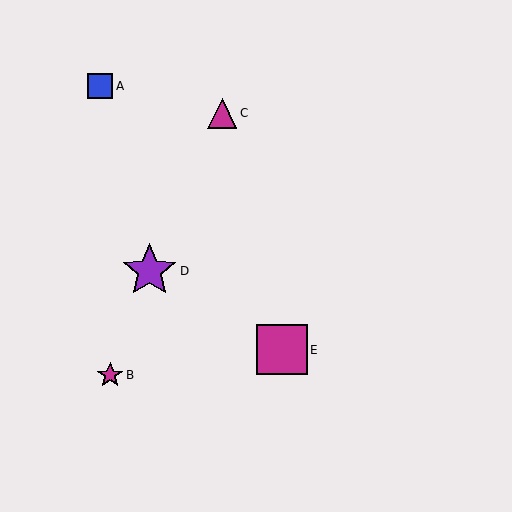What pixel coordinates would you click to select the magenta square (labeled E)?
Click at (282, 350) to select the magenta square E.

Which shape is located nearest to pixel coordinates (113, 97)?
The blue square (labeled A) at (100, 86) is nearest to that location.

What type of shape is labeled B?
Shape B is a magenta star.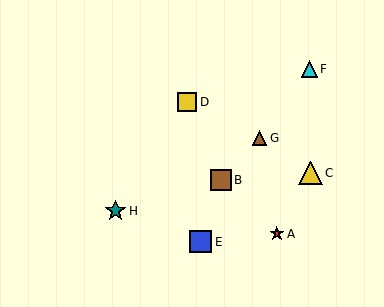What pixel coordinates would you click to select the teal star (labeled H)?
Click at (116, 211) to select the teal star H.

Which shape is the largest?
The yellow triangle (labeled C) is the largest.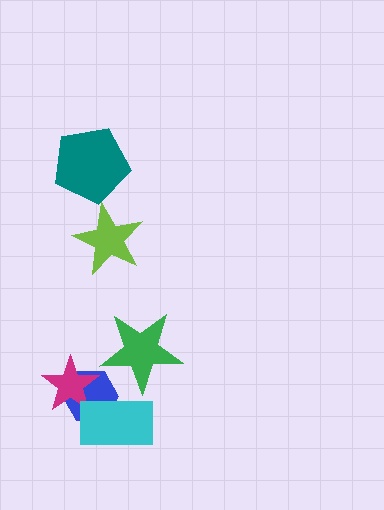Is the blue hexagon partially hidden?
Yes, it is partially covered by another shape.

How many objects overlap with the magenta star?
2 objects overlap with the magenta star.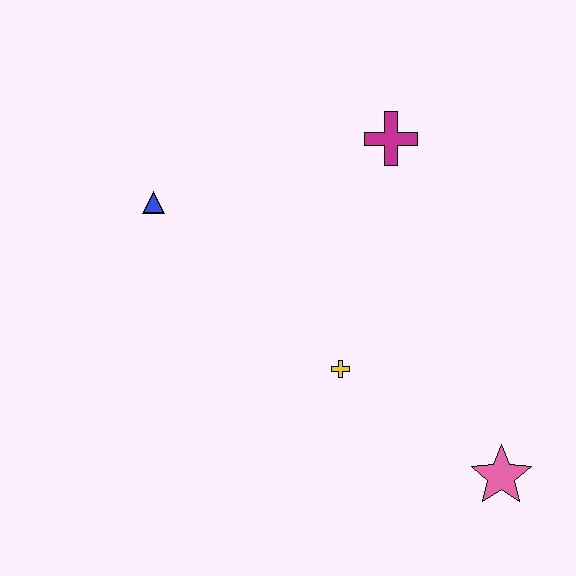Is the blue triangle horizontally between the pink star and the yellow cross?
No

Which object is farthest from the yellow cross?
The blue triangle is farthest from the yellow cross.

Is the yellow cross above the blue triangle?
No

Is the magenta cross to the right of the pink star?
No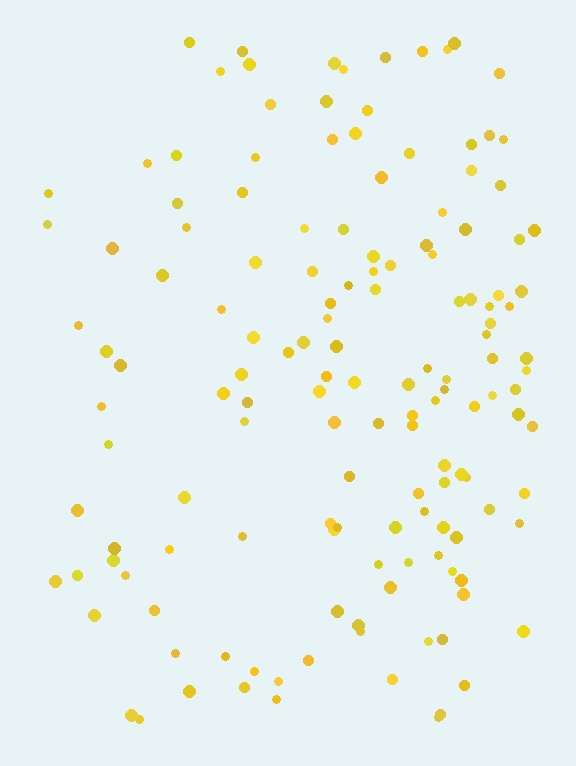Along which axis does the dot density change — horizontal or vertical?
Horizontal.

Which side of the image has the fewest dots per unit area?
The left.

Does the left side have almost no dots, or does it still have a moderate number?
Still a moderate number, just noticeably fewer than the right.